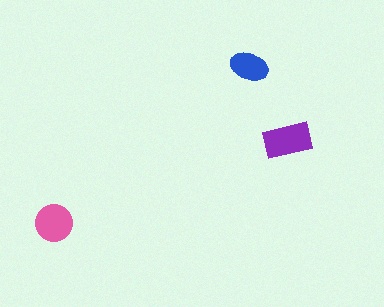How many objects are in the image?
There are 3 objects in the image.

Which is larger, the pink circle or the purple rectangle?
The purple rectangle.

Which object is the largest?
The purple rectangle.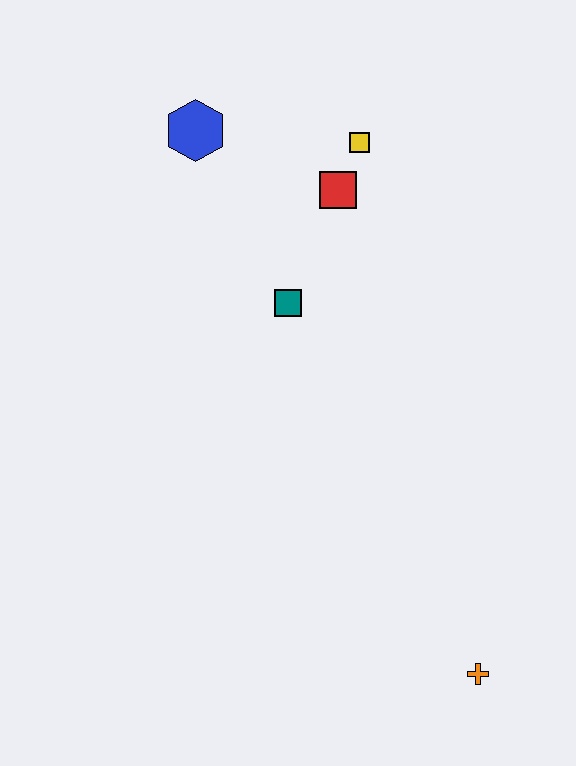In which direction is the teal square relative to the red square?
The teal square is below the red square.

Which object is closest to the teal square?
The red square is closest to the teal square.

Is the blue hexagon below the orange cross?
No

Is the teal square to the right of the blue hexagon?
Yes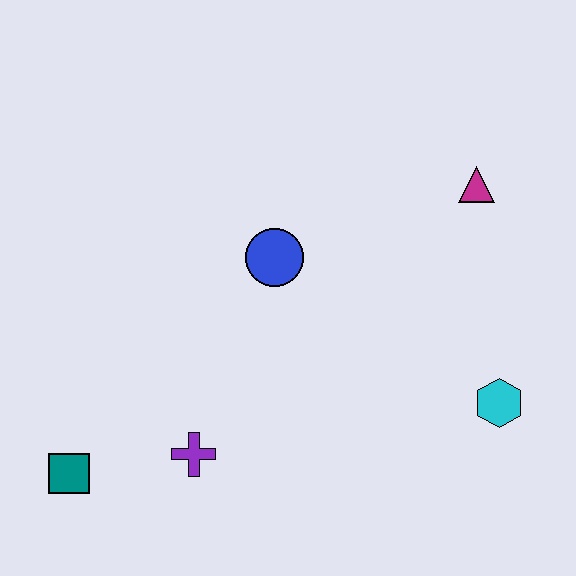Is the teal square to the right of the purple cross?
No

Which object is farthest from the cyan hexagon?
The teal square is farthest from the cyan hexagon.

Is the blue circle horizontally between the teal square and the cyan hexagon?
Yes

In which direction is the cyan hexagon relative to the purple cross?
The cyan hexagon is to the right of the purple cross.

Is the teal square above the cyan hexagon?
No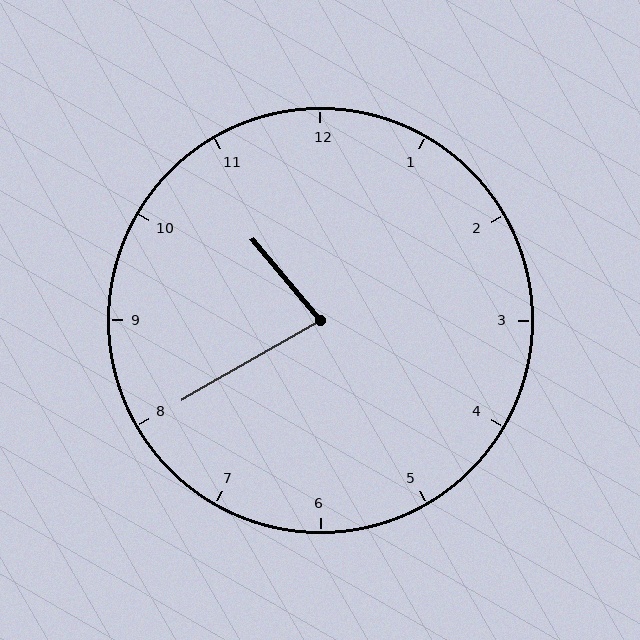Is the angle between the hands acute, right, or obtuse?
It is acute.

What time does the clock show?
10:40.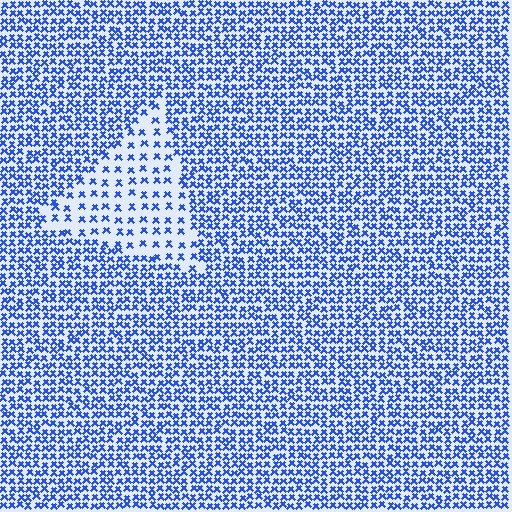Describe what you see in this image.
The image contains small blue elements arranged at two different densities. A triangle-shaped region is visible where the elements are less densely packed than the surrounding area.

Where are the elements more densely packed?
The elements are more densely packed outside the triangle boundary.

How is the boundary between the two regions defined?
The boundary is defined by a change in element density (approximately 2.3x ratio). All elements are the same color, size, and shape.